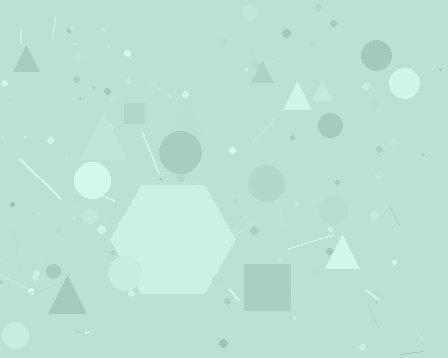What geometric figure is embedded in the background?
A hexagon is embedded in the background.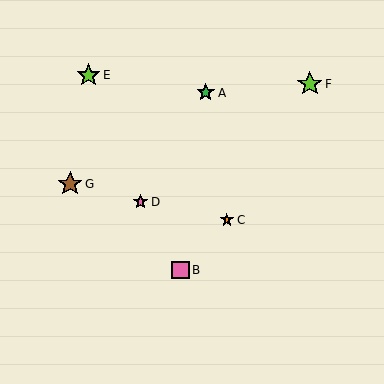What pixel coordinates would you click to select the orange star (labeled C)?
Click at (227, 220) to select the orange star C.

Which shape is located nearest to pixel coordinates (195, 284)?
The pink square (labeled B) at (180, 270) is nearest to that location.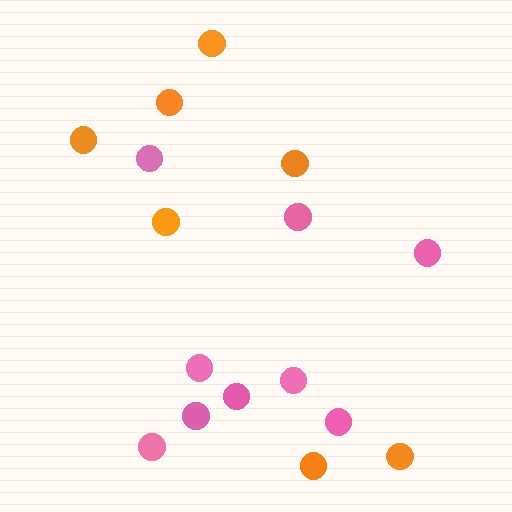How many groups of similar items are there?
There are 2 groups: one group of orange circles (7) and one group of pink circles (9).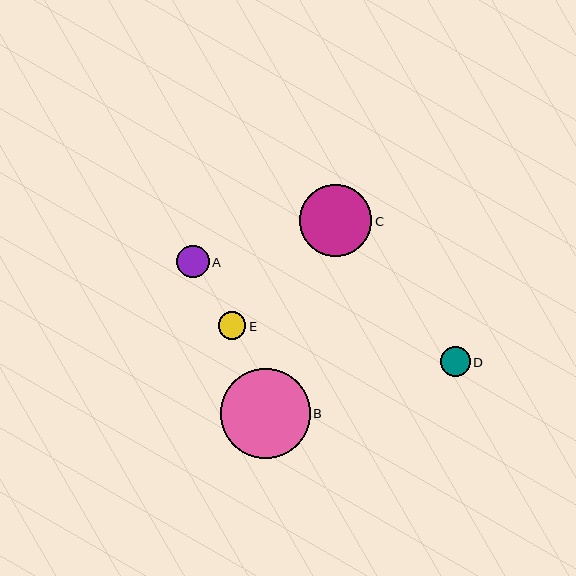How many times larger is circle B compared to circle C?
Circle B is approximately 1.2 times the size of circle C.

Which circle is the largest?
Circle B is the largest with a size of approximately 89 pixels.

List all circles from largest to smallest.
From largest to smallest: B, C, A, D, E.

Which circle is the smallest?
Circle E is the smallest with a size of approximately 28 pixels.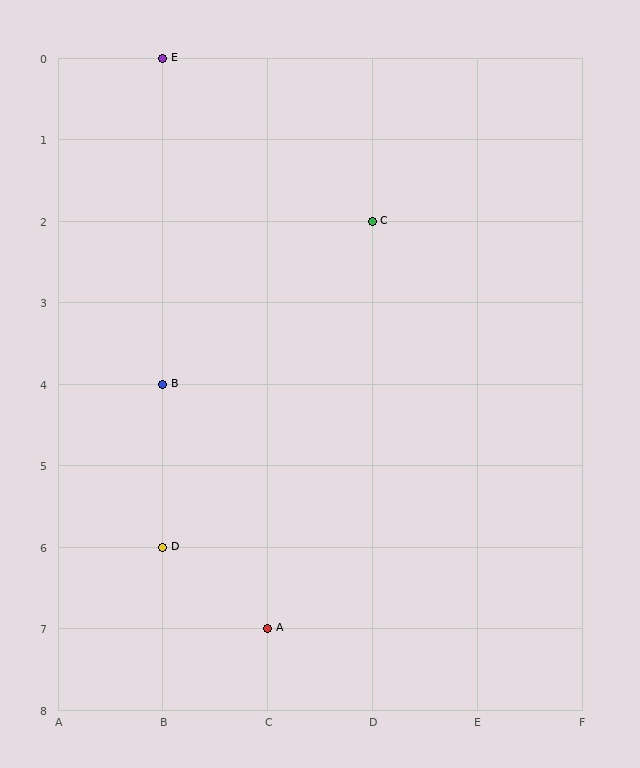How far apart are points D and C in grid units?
Points D and C are 2 columns and 4 rows apart (about 4.5 grid units diagonally).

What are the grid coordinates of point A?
Point A is at grid coordinates (C, 7).